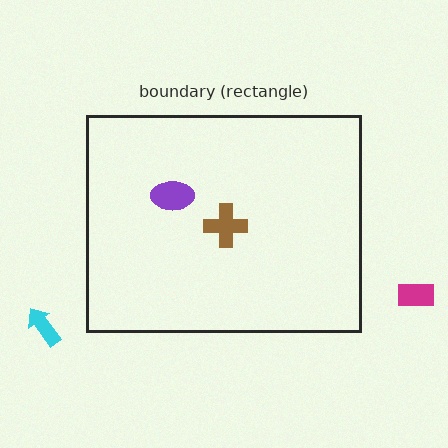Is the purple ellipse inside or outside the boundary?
Inside.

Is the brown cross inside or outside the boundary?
Inside.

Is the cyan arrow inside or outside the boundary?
Outside.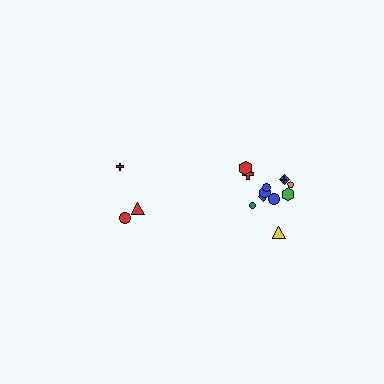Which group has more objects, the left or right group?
The right group.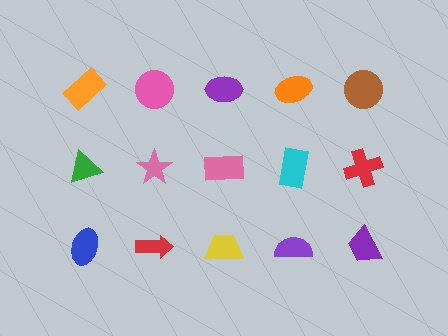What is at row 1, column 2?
A pink circle.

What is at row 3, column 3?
A yellow trapezoid.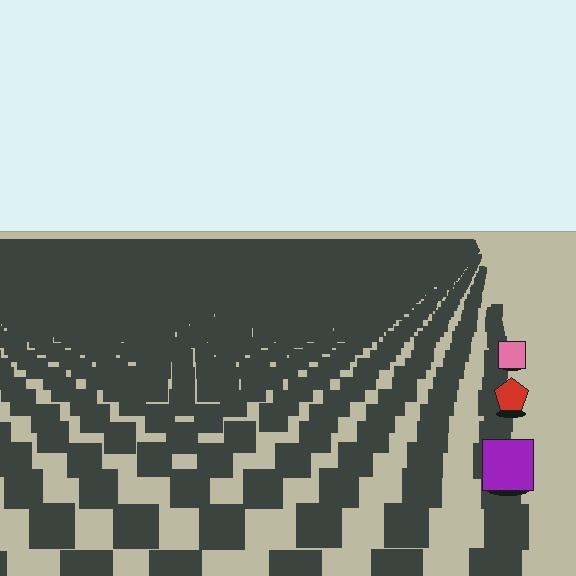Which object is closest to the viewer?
The purple square is closest. The texture marks near it are larger and more spread out.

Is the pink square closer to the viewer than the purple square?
No. The purple square is closer — you can tell from the texture gradient: the ground texture is coarser near it.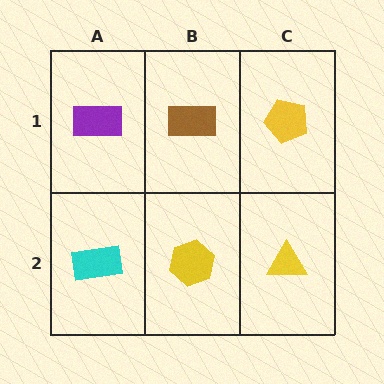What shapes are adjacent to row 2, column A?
A purple rectangle (row 1, column A), a yellow hexagon (row 2, column B).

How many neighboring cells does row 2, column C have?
2.